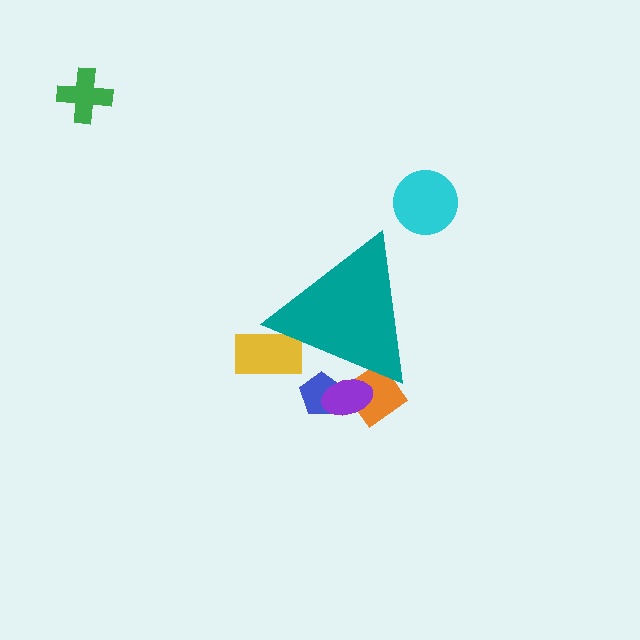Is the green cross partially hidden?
No, the green cross is fully visible.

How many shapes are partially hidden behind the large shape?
4 shapes are partially hidden.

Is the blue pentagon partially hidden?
Yes, the blue pentagon is partially hidden behind the teal triangle.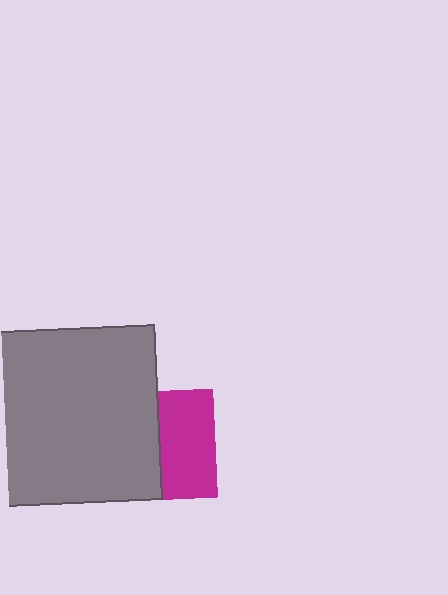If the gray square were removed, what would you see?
You would see the complete magenta square.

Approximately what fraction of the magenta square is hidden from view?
Roughly 49% of the magenta square is hidden behind the gray square.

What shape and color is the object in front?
The object in front is a gray square.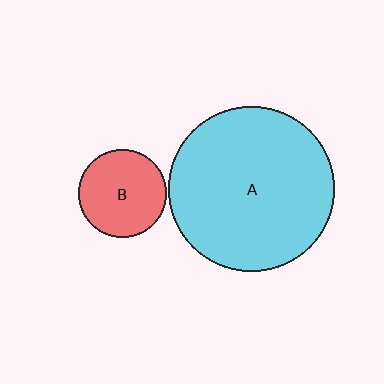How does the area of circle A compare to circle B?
Approximately 3.5 times.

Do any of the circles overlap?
No, none of the circles overlap.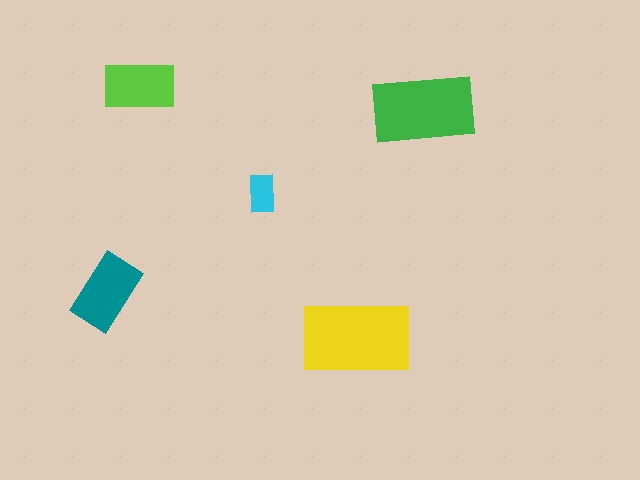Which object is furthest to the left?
The teal rectangle is leftmost.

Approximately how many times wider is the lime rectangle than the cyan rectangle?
About 2 times wider.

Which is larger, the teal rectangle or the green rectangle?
The green one.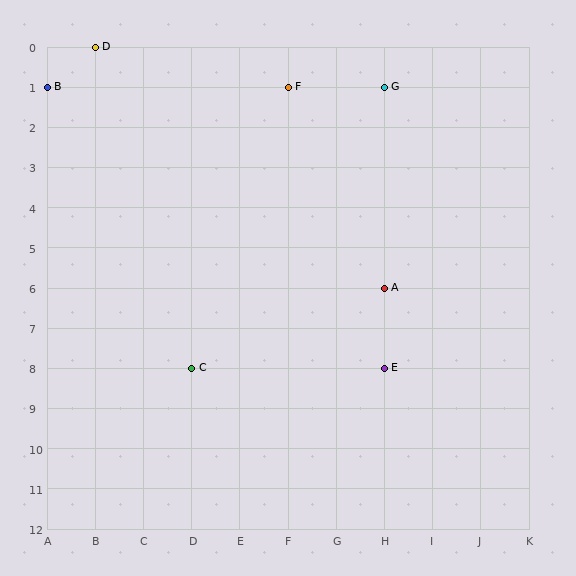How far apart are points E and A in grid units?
Points E and A are 2 rows apart.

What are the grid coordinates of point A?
Point A is at grid coordinates (H, 6).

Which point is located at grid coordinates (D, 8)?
Point C is at (D, 8).